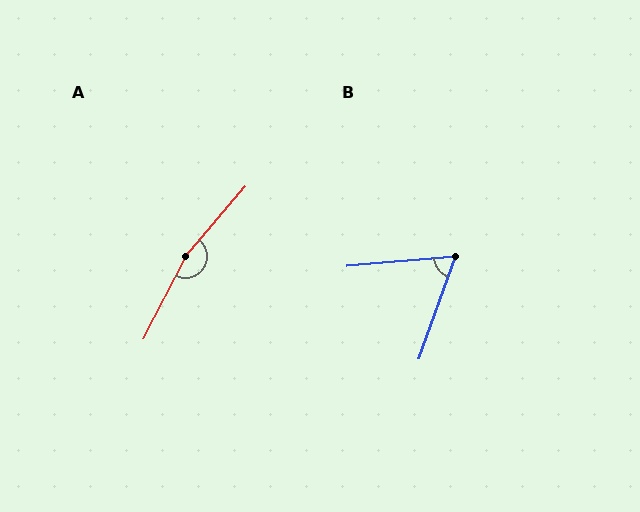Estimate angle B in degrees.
Approximately 65 degrees.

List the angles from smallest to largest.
B (65°), A (167°).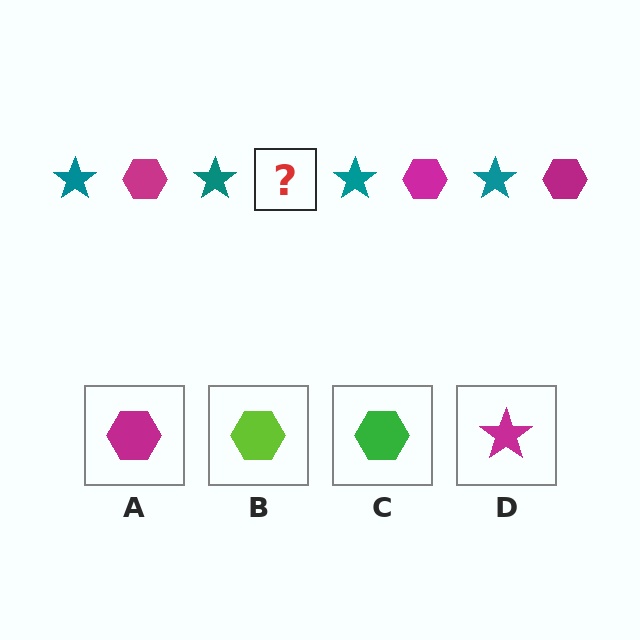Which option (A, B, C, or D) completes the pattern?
A.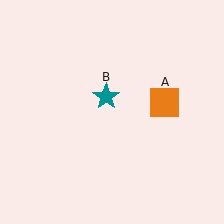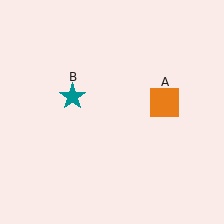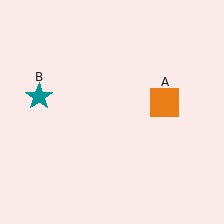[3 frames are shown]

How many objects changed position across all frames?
1 object changed position: teal star (object B).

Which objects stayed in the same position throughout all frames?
Orange square (object A) remained stationary.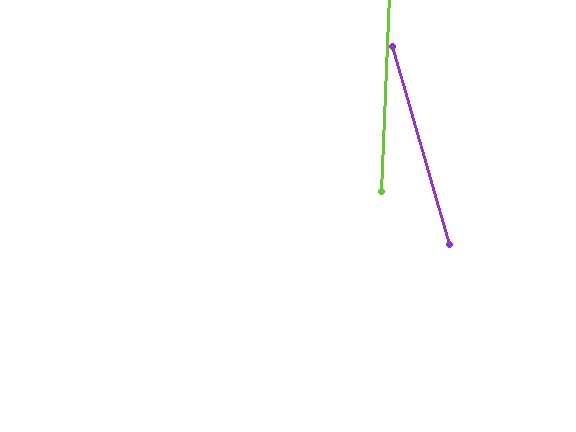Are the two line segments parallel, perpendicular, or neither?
Neither parallel nor perpendicular — they differ by about 18°.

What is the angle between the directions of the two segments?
Approximately 18 degrees.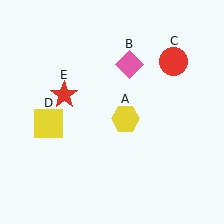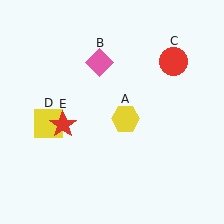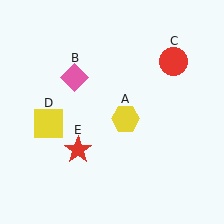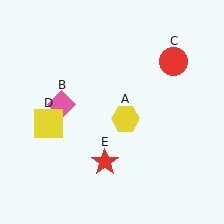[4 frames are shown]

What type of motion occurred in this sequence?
The pink diamond (object B), red star (object E) rotated counterclockwise around the center of the scene.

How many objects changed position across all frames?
2 objects changed position: pink diamond (object B), red star (object E).